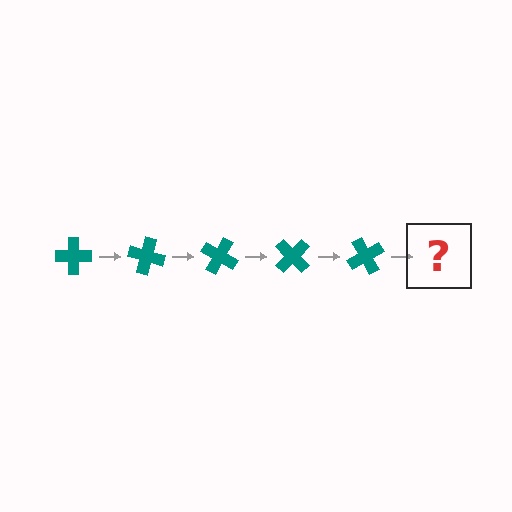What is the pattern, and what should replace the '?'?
The pattern is that the cross rotates 15 degrees each step. The '?' should be a teal cross rotated 75 degrees.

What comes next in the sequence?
The next element should be a teal cross rotated 75 degrees.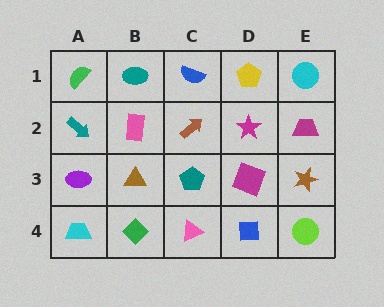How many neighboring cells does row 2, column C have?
4.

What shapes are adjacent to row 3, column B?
A pink rectangle (row 2, column B), a green diamond (row 4, column B), a purple ellipse (row 3, column A), a teal pentagon (row 3, column C).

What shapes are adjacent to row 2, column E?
A cyan circle (row 1, column E), a brown star (row 3, column E), a magenta star (row 2, column D).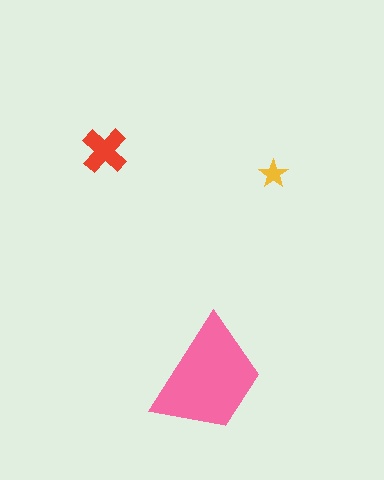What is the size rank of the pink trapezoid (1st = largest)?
1st.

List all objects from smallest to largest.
The yellow star, the red cross, the pink trapezoid.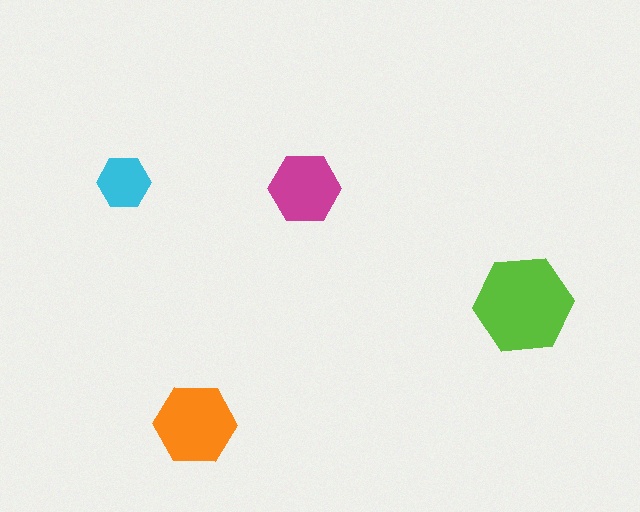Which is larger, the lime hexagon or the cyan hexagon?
The lime one.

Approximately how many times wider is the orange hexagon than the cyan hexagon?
About 1.5 times wider.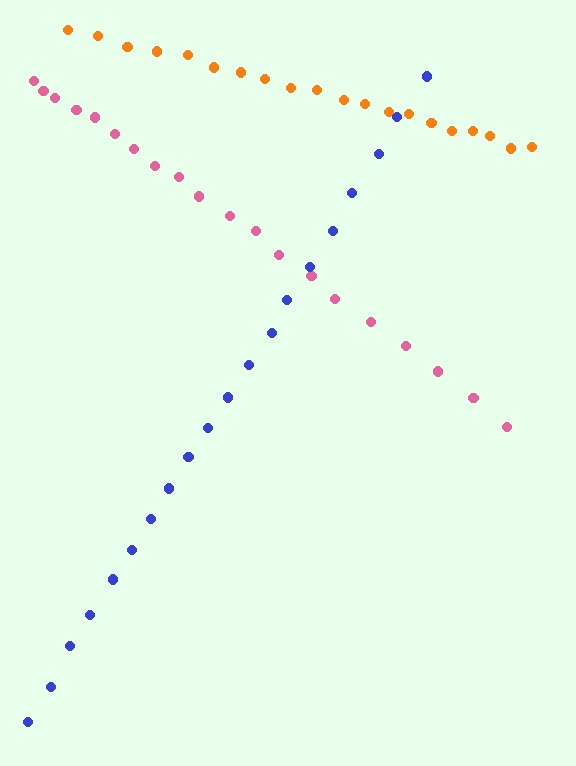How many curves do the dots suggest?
There are 3 distinct paths.